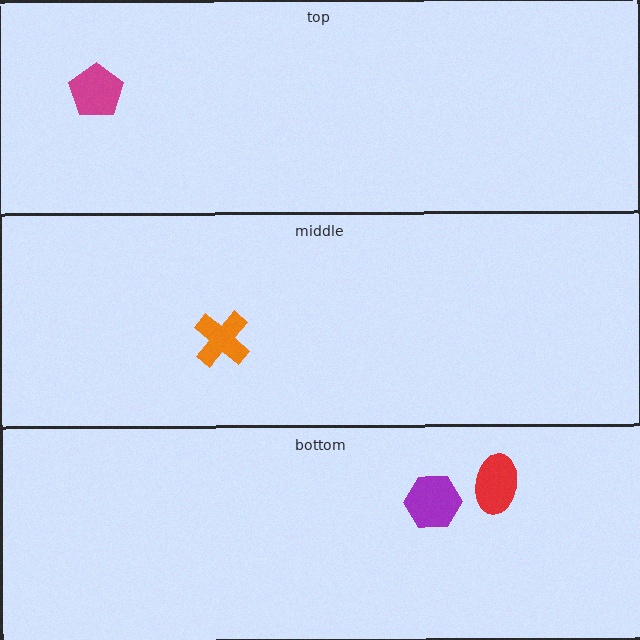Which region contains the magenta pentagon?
The top region.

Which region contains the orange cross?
The middle region.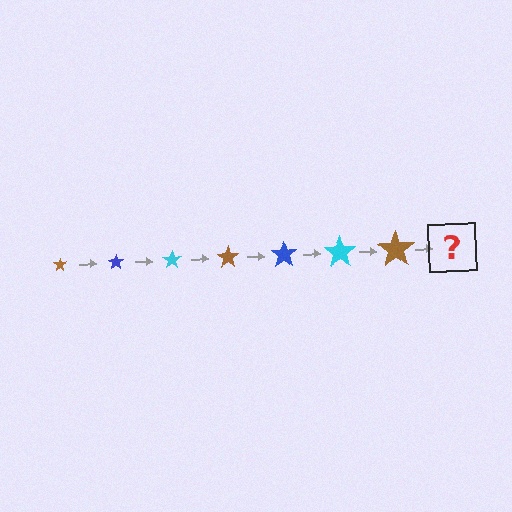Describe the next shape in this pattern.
It should be a blue star, larger than the previous one.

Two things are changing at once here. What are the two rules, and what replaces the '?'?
The two rules are that the star grows larger each step and the color cycles through brown, blue, and cyan. The '?' should be a blue star, larger than the previous one.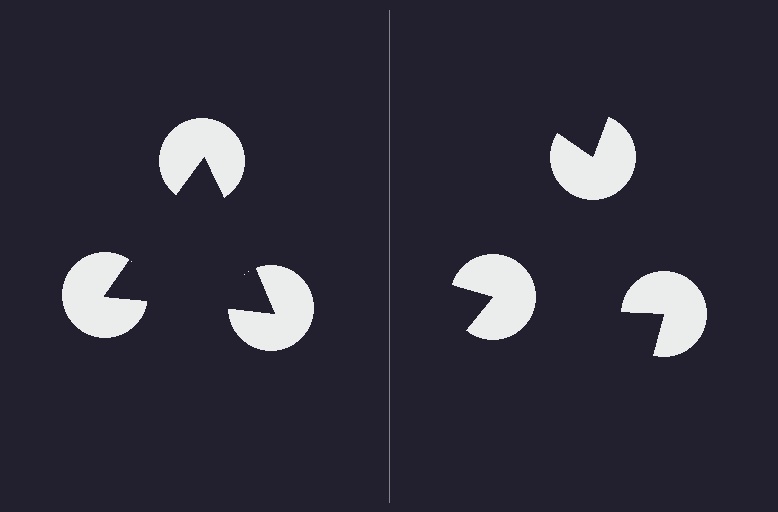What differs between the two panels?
The pac-man discs are positioned identically on both sides; only the wedge orientations differ. On the left they align to a triangle; on the right they are misaligned.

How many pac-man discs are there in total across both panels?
6 — 3 on each side.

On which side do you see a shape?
An illusory triangle appears on the left side. On the right side the wedge cuts are rotated, so no coherent shape forms.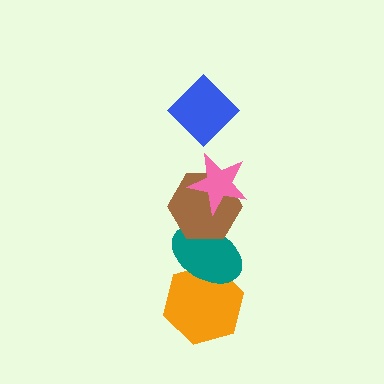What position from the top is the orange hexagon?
The orange hexagon is 5th from the top.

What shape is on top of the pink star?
The blue diamond is on top of the pink star.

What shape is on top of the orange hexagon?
The teal ellipse is on top of the orange hexagon.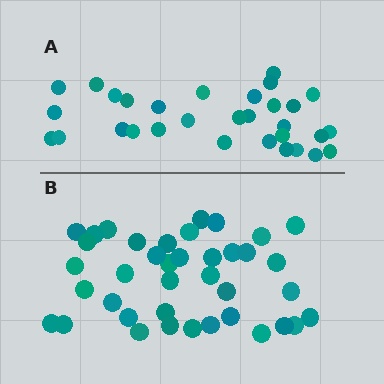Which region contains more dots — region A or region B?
Region B (the bottom region) has more dots.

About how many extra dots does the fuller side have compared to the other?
Region B has roughly 8 or so more dots than region A.